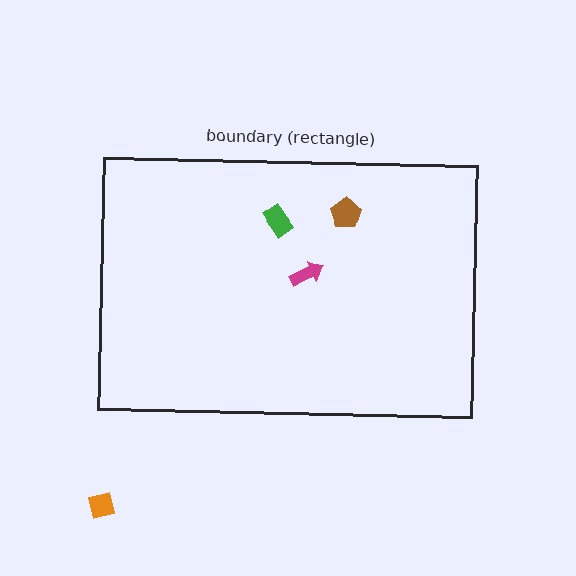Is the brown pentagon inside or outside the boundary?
Inside.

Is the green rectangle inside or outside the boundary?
Inside.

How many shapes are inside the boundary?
3 inside, 1 outside.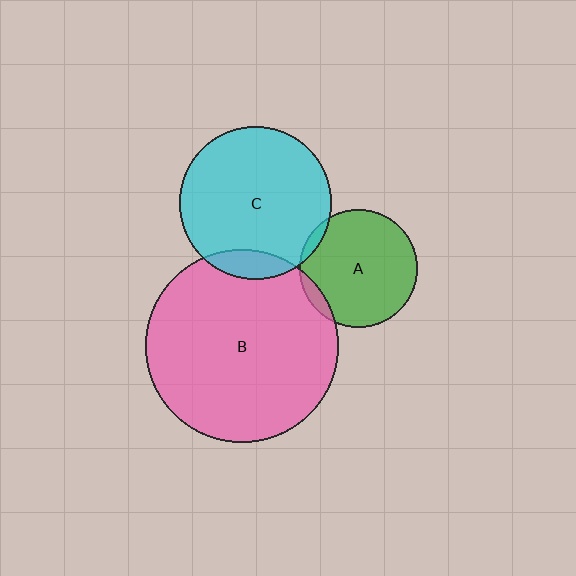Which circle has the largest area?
Circle B (pink).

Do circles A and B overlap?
Yes.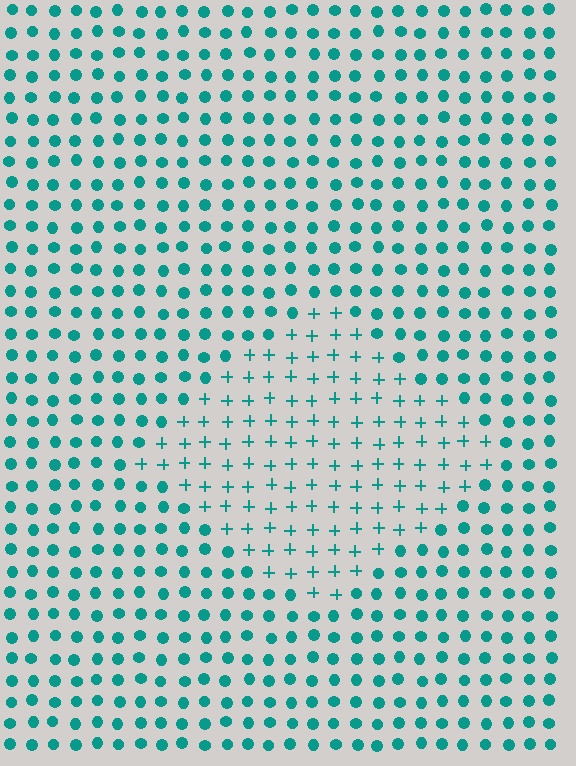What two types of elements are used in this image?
The image uses plus signs inside the diamond region and circles outside it.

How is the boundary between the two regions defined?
The boundary is defined by a change in element shape: plus signs inside vs. circles outside. All elements share the same color and spacing.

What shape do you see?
I see a diamond.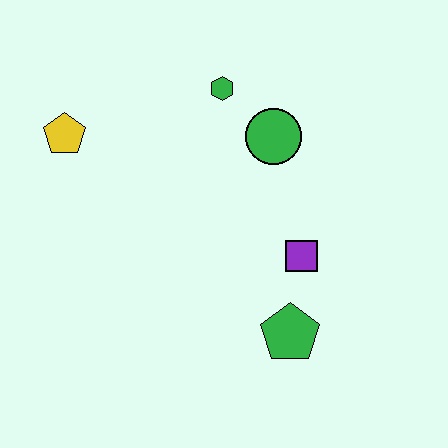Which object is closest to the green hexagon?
The green circle is closest to the green hexagon.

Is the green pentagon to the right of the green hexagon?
Yes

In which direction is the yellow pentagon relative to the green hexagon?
The yellow pentagon is to the left of the green hexagon.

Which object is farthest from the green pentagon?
The yellow pentagon is farthest from the green pentagon.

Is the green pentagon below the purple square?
Yes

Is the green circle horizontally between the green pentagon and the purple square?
No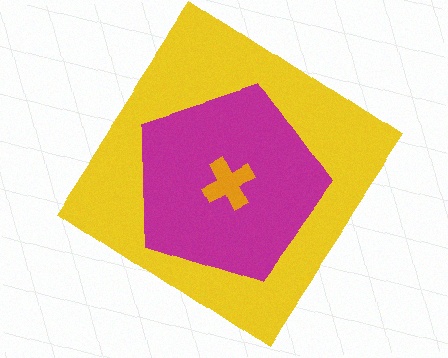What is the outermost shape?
The yellow diamond.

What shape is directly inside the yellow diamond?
The magenta pentagon.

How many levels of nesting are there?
3.